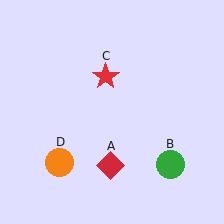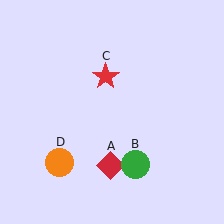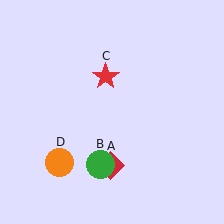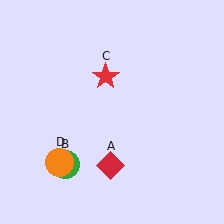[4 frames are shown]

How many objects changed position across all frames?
1 object changed position: green circle (object B).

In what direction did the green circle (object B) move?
The green circle (object B) moved left.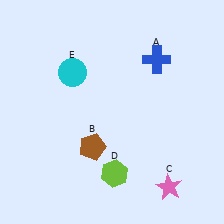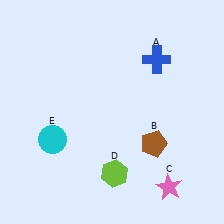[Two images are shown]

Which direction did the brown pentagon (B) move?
The brown pentagon (B) moved right.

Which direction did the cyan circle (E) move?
The cyan circle (E) moved down.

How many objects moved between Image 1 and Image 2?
2 objects moved between the two images.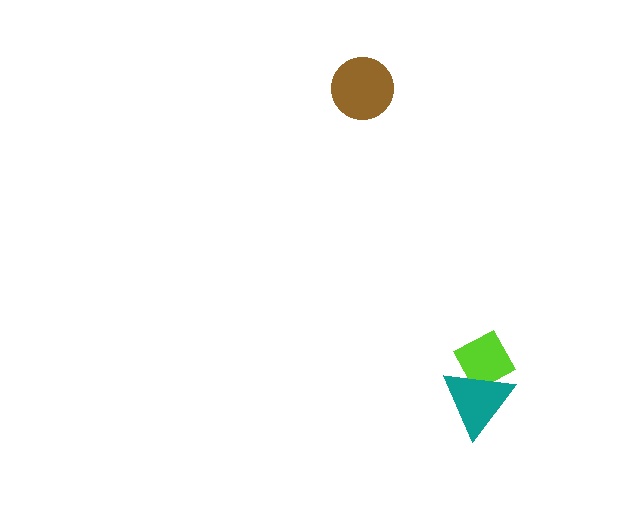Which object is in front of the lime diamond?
The teal triangle is in front of the lime diamond.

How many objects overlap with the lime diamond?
1 object overlaps with the lime diamond.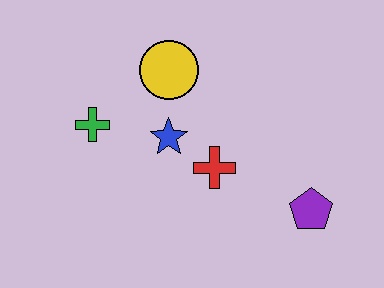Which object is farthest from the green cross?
The purple pentagon is farthest from the green cross.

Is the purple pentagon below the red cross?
Yes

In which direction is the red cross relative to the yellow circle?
The red cross is below the yellow circle.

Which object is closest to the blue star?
The red cross is closest to the blue star.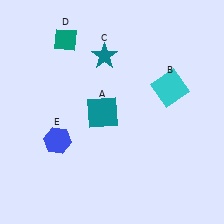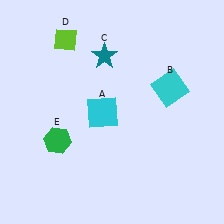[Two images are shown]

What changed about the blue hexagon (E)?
In Image 1, E is blue. In Image 2, it changed to green.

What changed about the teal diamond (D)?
In Image 1, D is teal. In Image 2, it changed to lime.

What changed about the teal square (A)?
In Image 1, A is teal. In Image 2, it changed to cyan.